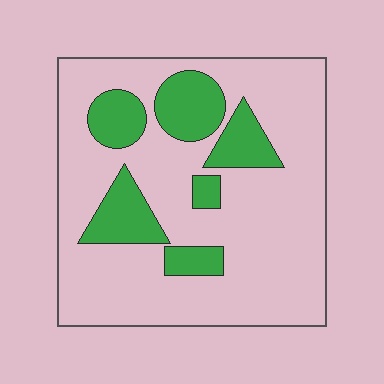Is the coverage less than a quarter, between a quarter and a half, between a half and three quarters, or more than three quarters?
Less than a quarter.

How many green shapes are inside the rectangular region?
6.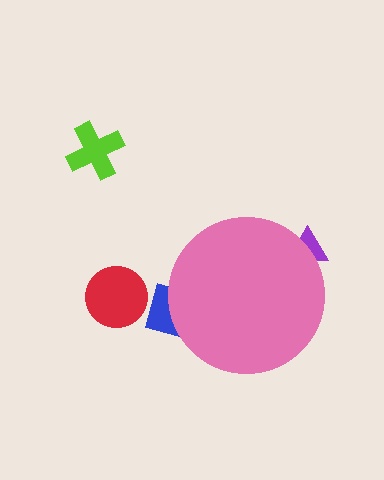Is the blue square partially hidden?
Yes, the blue square is partially hidden behind the pink circle.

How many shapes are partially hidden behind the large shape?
2 shapes are partially hidden.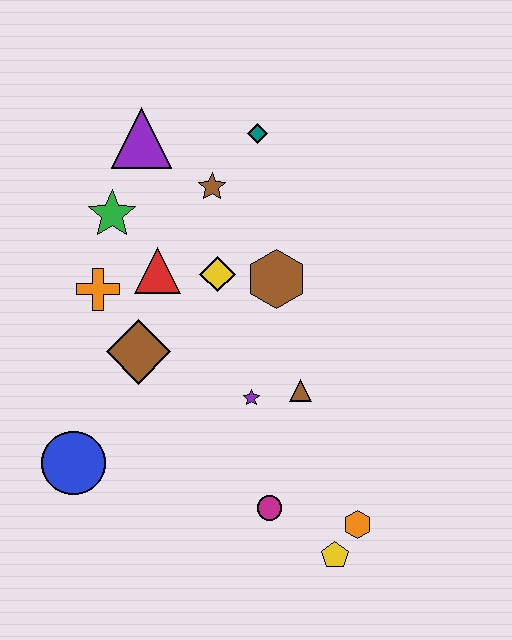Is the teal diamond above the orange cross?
Yes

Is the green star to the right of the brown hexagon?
No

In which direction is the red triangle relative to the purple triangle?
The red triangle is below the purple triangle.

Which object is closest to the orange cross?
The red triangle is closest to the orange cross.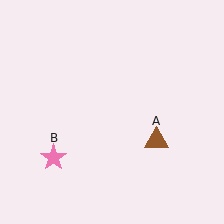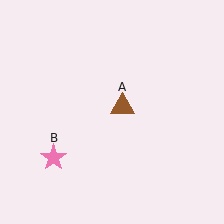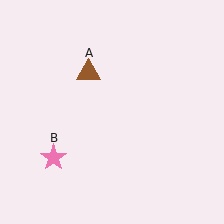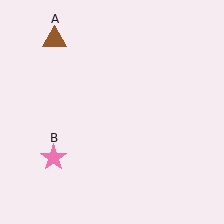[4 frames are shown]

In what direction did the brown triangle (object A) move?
The brown triangle (object A) moved up and to the left.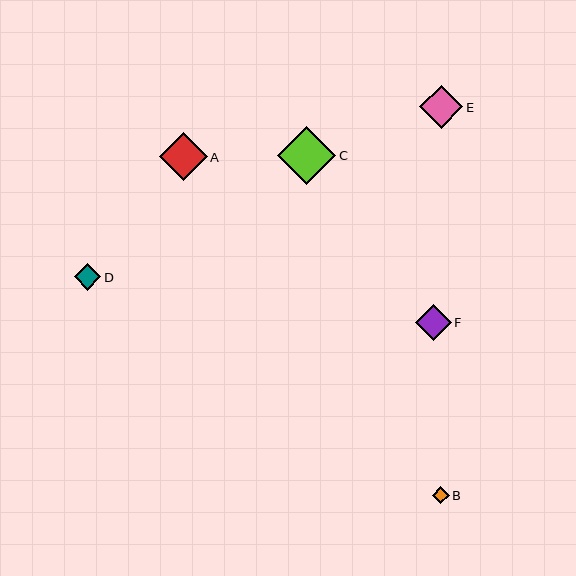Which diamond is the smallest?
Diamond B is the smallest with a size of approximately 17 pixels.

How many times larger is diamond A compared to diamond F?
Diamond A is approximately 1.3 times the size of diamond F.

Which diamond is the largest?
Diamond C is the largest with a size of approximately 58 pixels.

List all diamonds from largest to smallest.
From largest to smallest: C, A, E, F, D, B.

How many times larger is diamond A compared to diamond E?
Diamond A is approximately 1.1 times the size of diamond E.